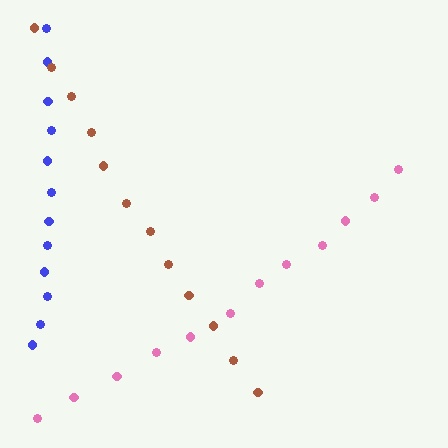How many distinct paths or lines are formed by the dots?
There are 3 distinct paths.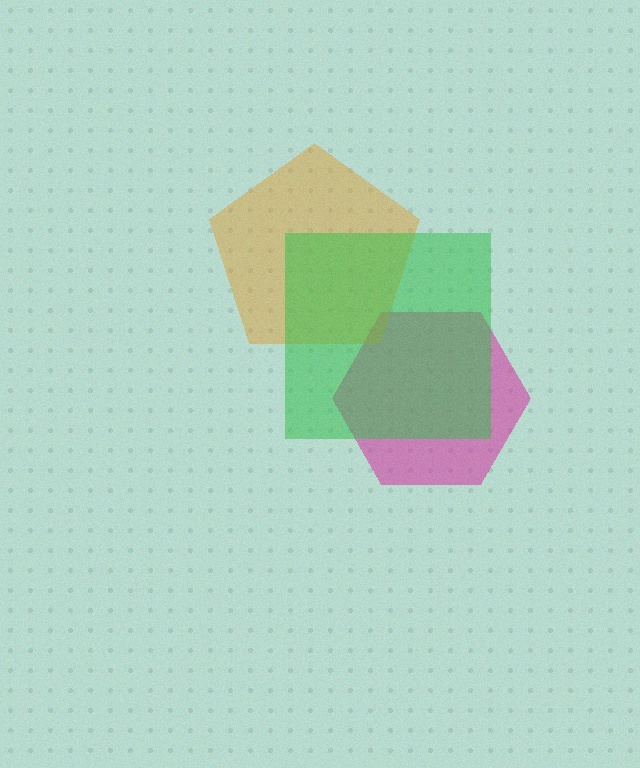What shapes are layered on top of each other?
The layered shapes are: a magenta hexagon, an orange pentagon, a green square.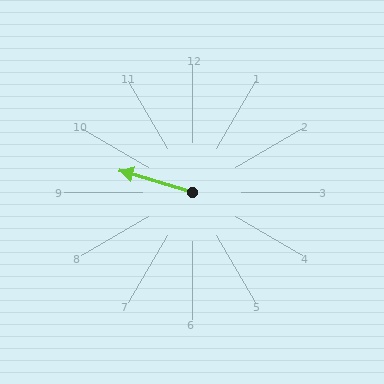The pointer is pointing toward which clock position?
Roughly 10 o'clock.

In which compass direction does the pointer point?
West.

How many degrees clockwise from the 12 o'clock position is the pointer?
Approximately 287 degrees.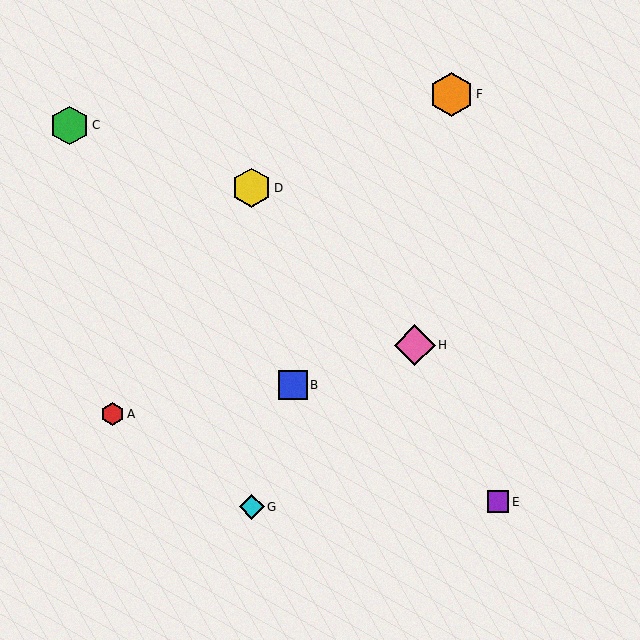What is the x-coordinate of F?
Object F is at x≈452.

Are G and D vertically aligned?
Yes, both are at x≈252.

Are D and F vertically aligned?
No, D is at x≈252 and F is at x≈452.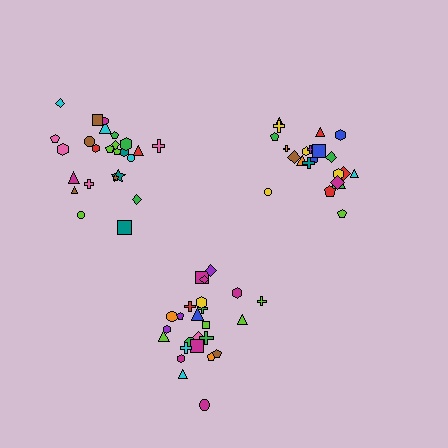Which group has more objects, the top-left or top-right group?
The top-left group.